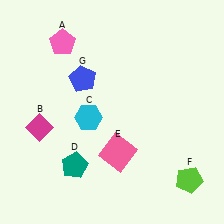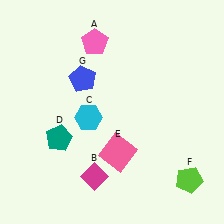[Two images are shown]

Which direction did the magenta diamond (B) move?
The magenta diamond (B) moved right.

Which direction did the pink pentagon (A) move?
The pink pentagon (A) moved right.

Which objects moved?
The objects that moved are: the pink pentagon (A), the magenta diamond (B), the teal pentagon (D).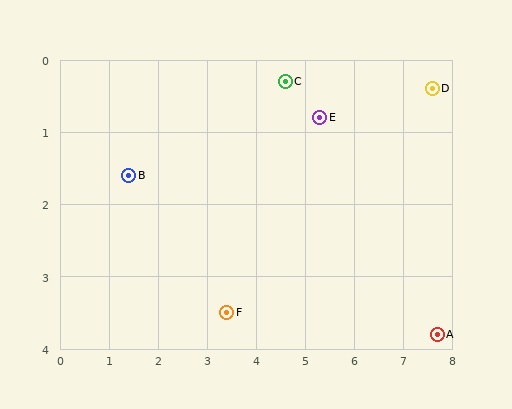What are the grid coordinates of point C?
Point C is at approximately (4.6, 0.3).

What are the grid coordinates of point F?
Point F is at approximately (3.4, 3.5).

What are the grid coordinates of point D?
Point D is at approximately (7.6, 0.4).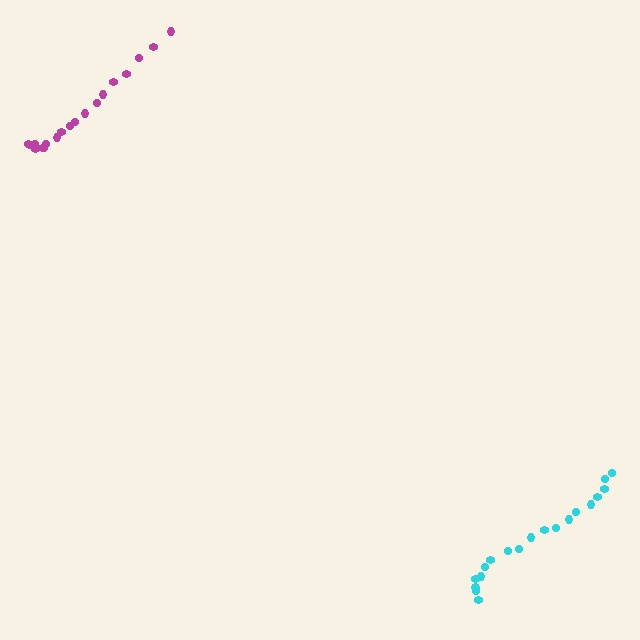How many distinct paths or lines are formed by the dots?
There are 2 distinct paths.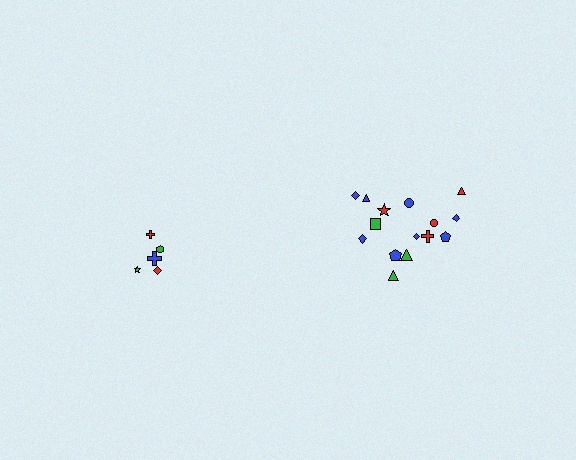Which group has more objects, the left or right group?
The right group.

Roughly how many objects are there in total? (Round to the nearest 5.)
Roughly 20 objects in total.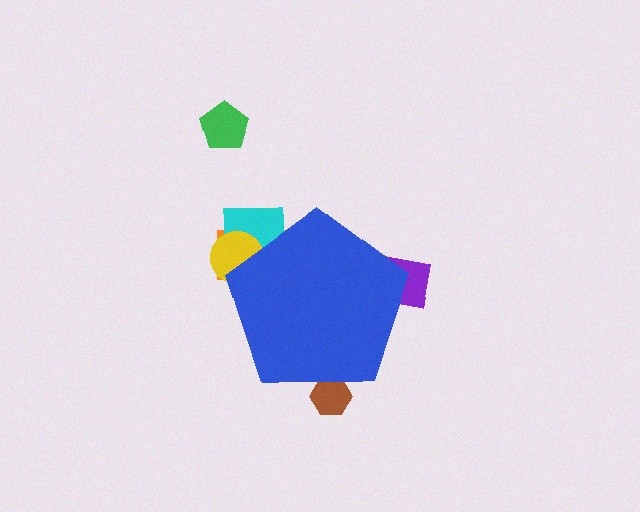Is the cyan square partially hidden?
Yes, the cyan square is partially hidden behind the blue pentagon.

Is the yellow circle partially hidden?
Yes, the yellow circle is partially hidden behind the blue pentagon.